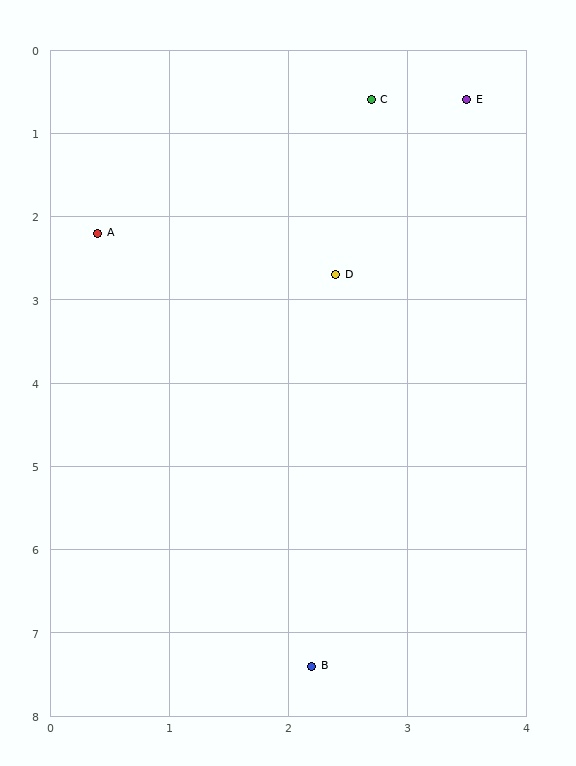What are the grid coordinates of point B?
Point B is at approximately (2.2, 7.4).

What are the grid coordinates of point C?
Point C is at approximately (2.7, 0.6).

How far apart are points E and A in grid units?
Points E and A are about 3.5 grid units apart.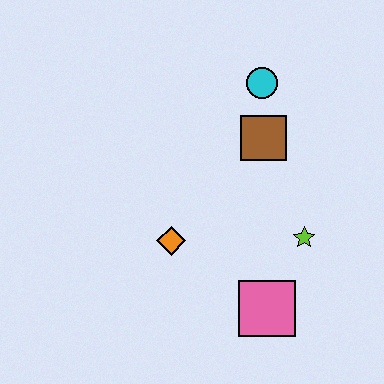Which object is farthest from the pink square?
The cyan circle is farthest from the pink square.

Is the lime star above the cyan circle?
No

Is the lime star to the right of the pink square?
Yes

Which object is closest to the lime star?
The pink square is closest to the lime star.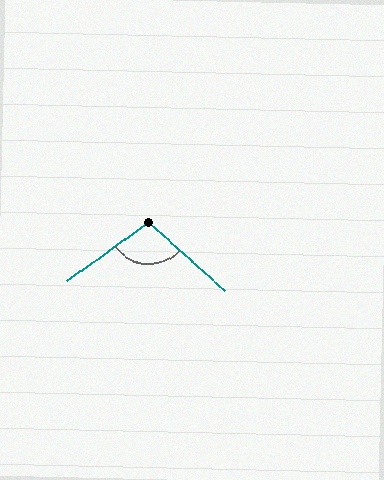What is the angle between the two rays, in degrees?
Approximately 102 degrees.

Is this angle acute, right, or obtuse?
It is obtuse.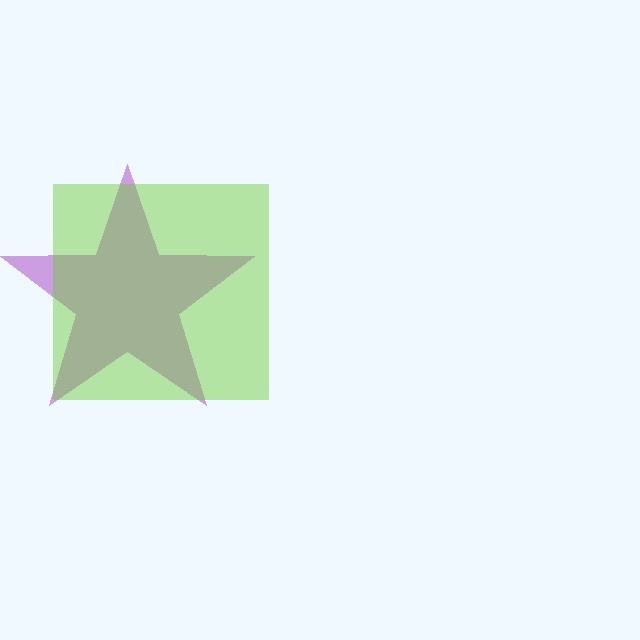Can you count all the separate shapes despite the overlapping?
Yes, there are 2 separate shapes.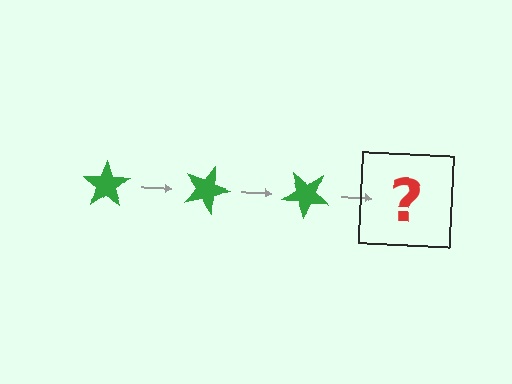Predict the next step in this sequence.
The next step is a green star rotated 60 degrees.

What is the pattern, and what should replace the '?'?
The pattern is that the star rotates 20 degrees each step. The '?' should be a green star rotated 60 degrees.